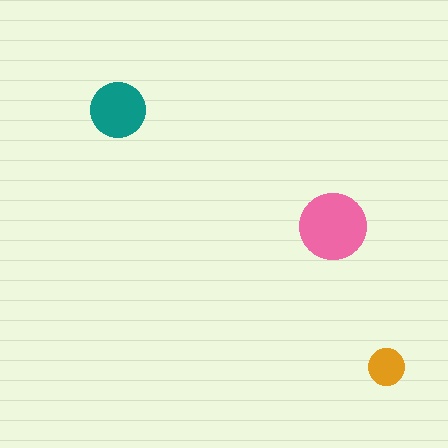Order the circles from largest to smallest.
the pink one, the teal one, the orange one.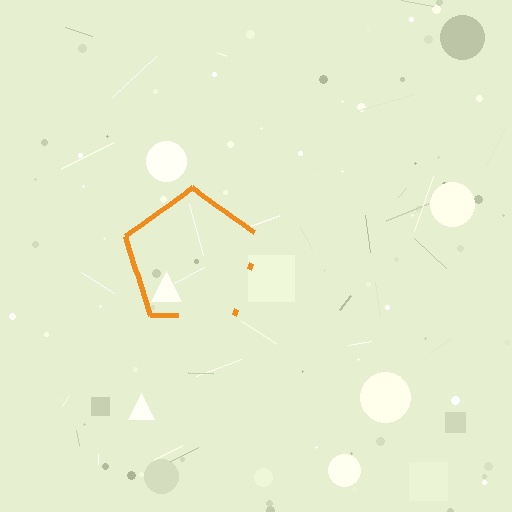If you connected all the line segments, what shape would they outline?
They would outline a pentagon.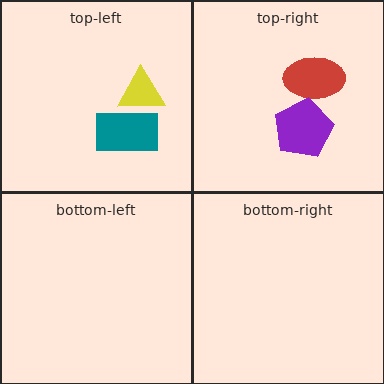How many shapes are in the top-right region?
2.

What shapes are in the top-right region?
The red ellipse, the purple pentagon.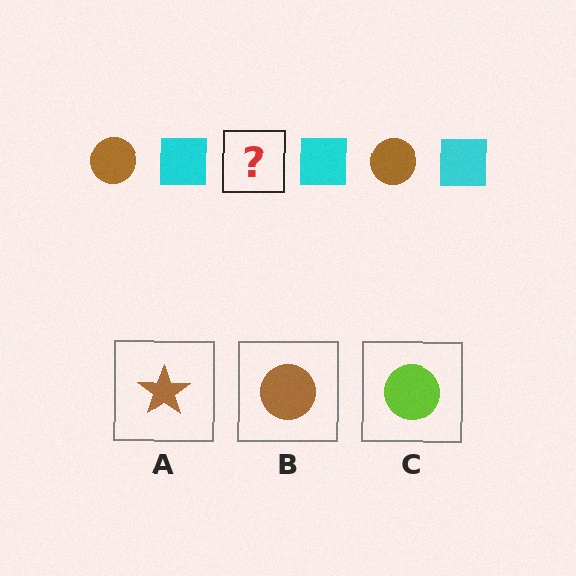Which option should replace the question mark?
Option B.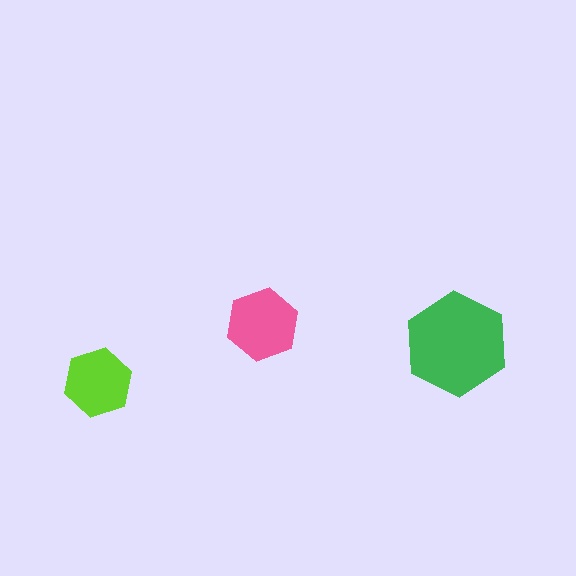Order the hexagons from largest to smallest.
the green one, the pink one, the lime one.